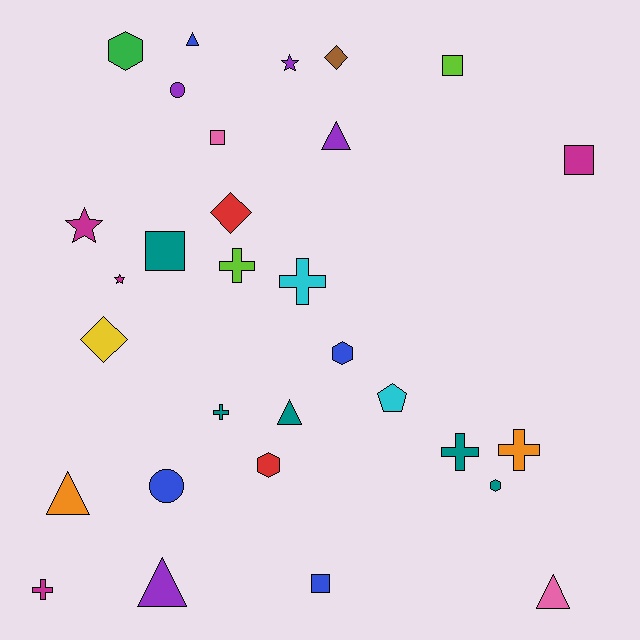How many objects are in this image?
There are 30 objects.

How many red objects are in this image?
There are 2 red objects.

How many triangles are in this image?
There are 6 triangles.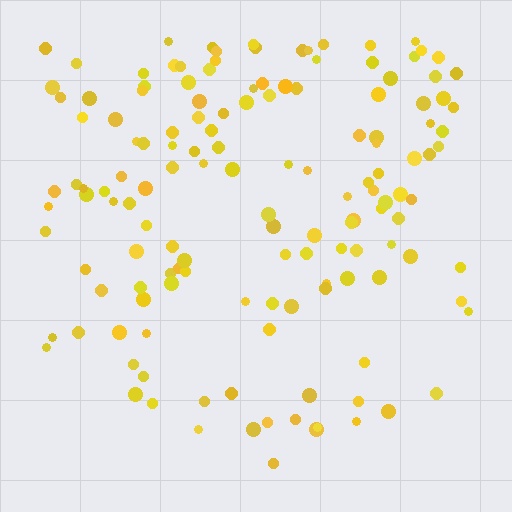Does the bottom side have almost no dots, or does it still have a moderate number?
Still a moderate number, just noticeably fewer than the top.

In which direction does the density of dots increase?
From bottom to top, with the top side densest.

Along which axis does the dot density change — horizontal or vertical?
Vertical.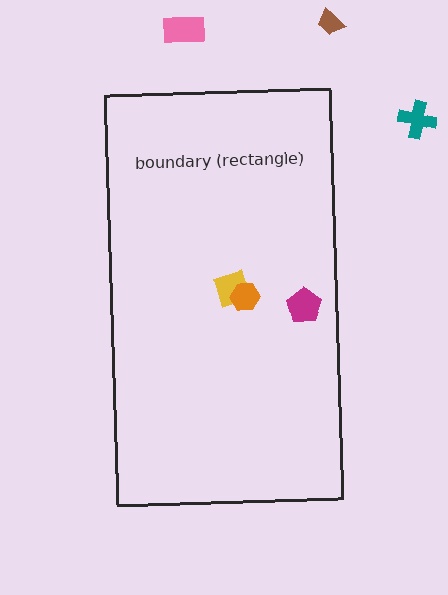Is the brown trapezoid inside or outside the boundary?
Outside.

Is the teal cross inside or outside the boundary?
Outside.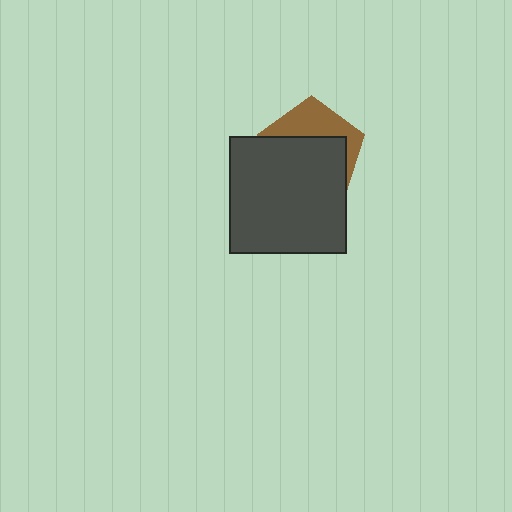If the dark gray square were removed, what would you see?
You would see the complete brown pentagon.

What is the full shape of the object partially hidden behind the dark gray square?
The partially hidden object is a brown pentagon.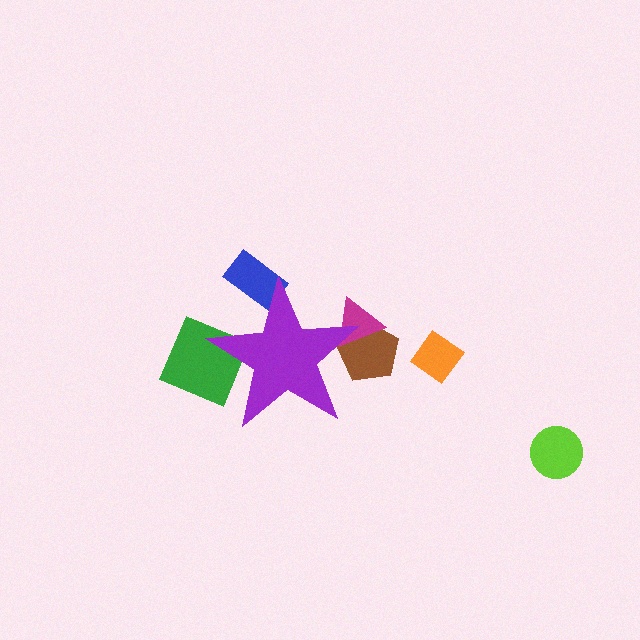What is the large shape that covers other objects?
A purple star.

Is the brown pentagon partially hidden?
Yes, the brown pentagon is partially hidden behind the purple star.